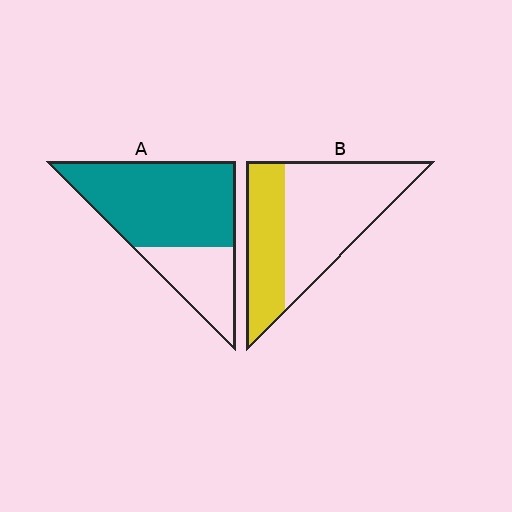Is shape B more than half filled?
No.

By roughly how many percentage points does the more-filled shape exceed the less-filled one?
By roughly 35 percentage points (A over B).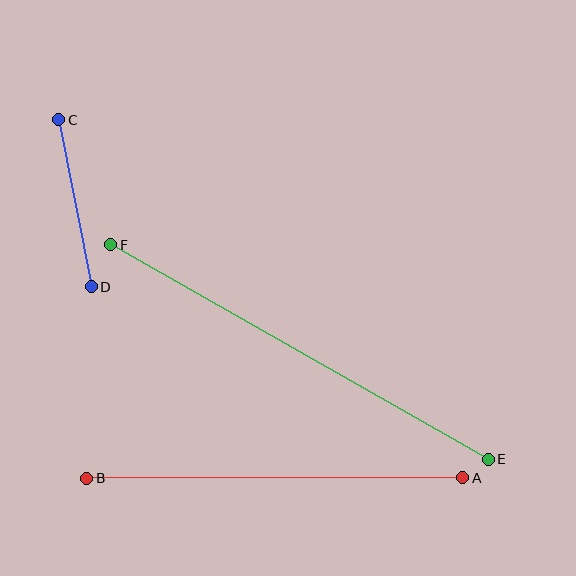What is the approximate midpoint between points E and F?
The midpoint is at approximately (300, 352) pixels.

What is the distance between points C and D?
The distance is approximately 170 pixels.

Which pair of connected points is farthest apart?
Points E and F are farthest apart.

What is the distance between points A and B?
The distance is approximately 376 pixels.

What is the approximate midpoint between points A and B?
The midpoint is at approximately (275, 478) pixels.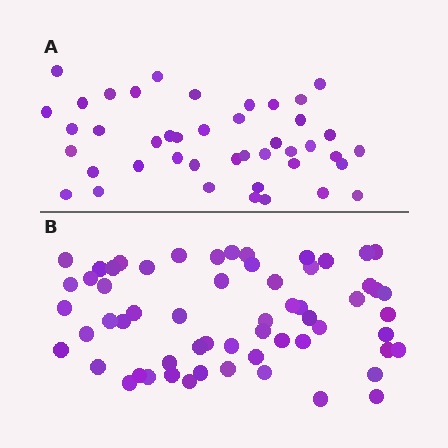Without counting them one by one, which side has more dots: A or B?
Region B (the bottom region) has more dots.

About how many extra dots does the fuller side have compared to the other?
Region B has approximately 15 more dots than region A.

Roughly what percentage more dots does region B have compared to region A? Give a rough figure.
About 40% more.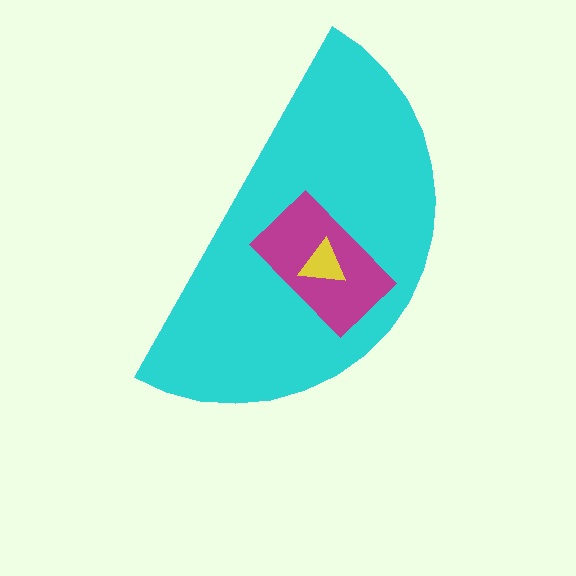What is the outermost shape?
The cyan semicircle.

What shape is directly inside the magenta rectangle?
The yellow triangle.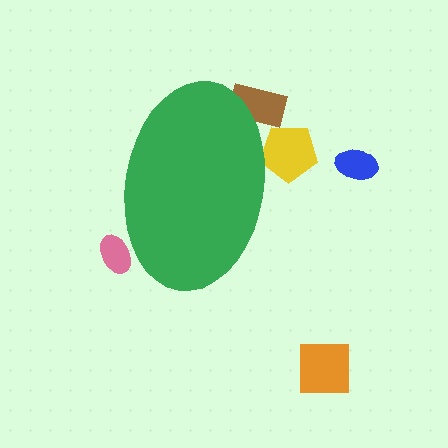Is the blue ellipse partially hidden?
No, the blue ellipse is fully visible.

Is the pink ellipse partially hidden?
Yes, the pink ellipse is partially hidden behind the green ellipse.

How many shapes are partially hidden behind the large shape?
3 shapes are partially hidden.